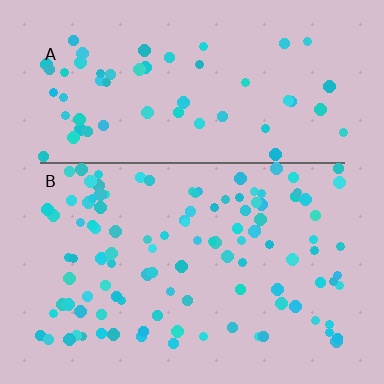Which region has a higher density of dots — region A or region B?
B (the bottom).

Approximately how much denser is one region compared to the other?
Approximately 1.8× — region B over region A.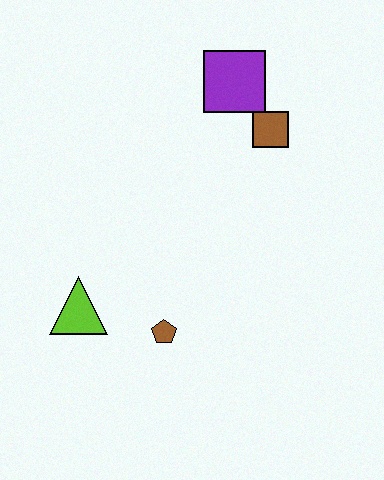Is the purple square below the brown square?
No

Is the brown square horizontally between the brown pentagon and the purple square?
No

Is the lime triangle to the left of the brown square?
Yes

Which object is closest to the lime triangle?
The brown pentagon is closest to the lime triangle.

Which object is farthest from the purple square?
The lime triangle is farthest from the purple square.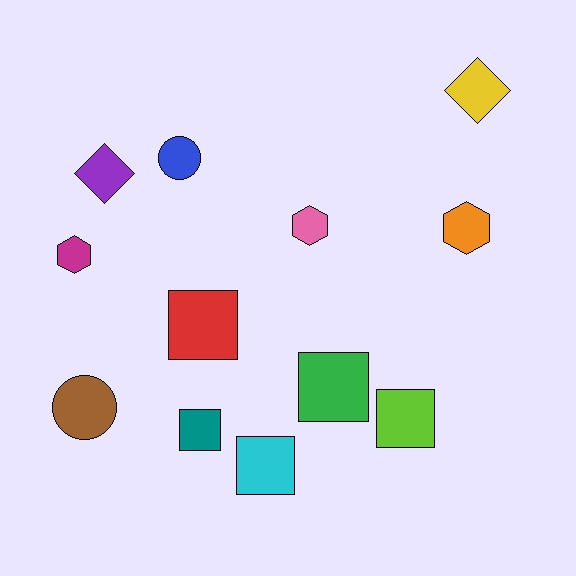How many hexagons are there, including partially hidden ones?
There are 3 hexagons.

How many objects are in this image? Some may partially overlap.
There are 12 objects.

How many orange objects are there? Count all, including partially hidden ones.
There is 1 orange object.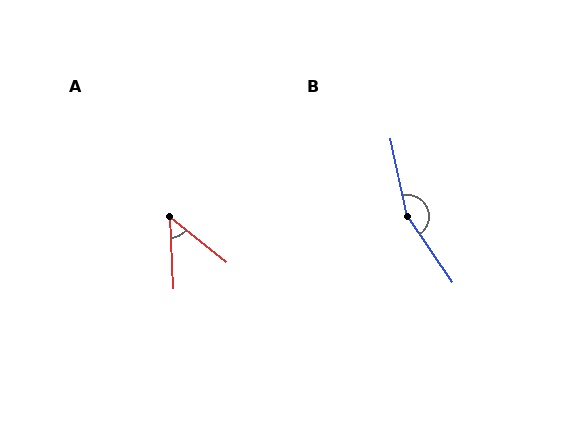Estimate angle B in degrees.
Approximately 157 degrees.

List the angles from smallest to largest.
A (49°), B (157°).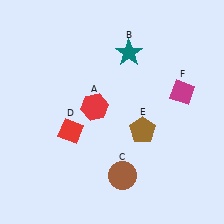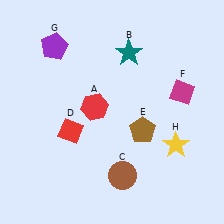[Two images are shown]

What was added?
A purple pentagon (G), a yellow star (H) were added in Image 2.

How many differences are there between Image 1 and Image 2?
There are 2 differences between the two images.